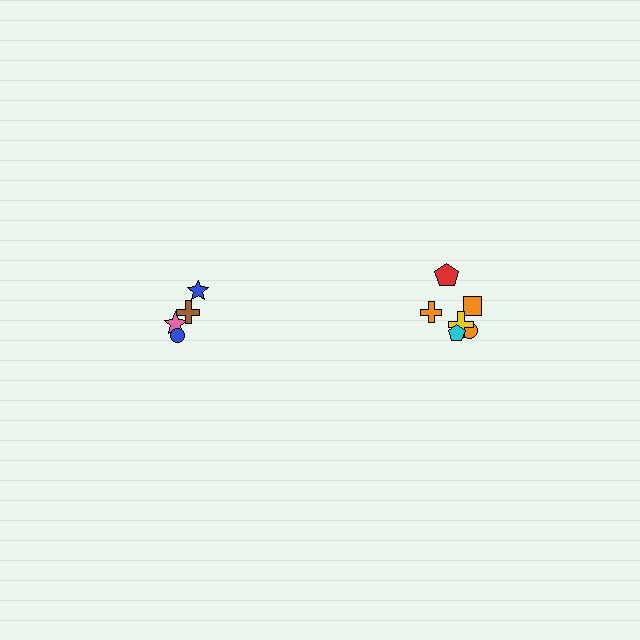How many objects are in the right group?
There are 6 objects.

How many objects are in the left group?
There are 4 objects.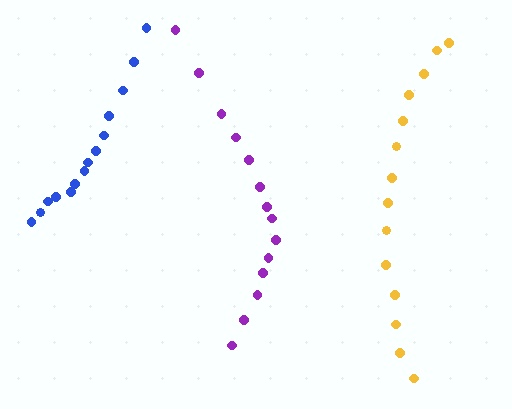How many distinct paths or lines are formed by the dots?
There are 3 distinct paths.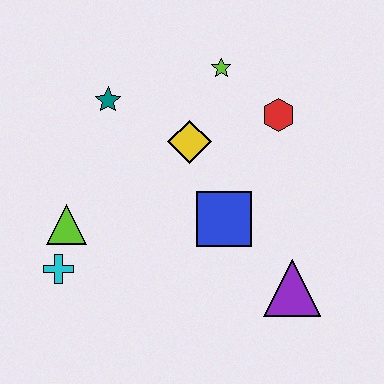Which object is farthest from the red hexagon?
The cyan cross is farthest from the red hexagon.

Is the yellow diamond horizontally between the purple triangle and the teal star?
Yes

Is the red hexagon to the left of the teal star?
No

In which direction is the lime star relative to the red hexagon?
The lime star is to the left of the red hexagon.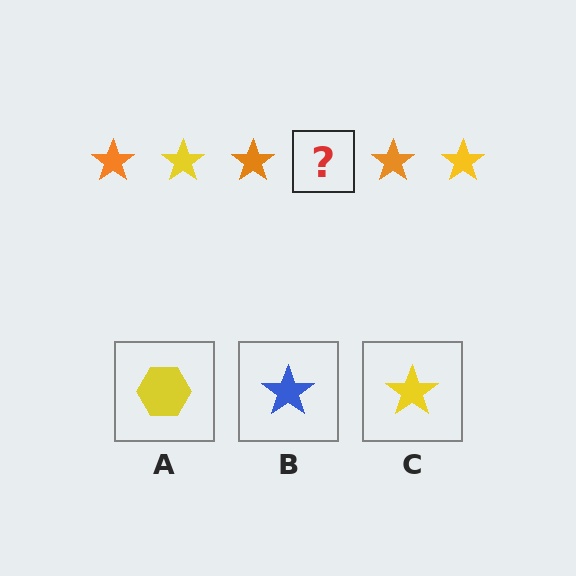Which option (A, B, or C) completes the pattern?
C.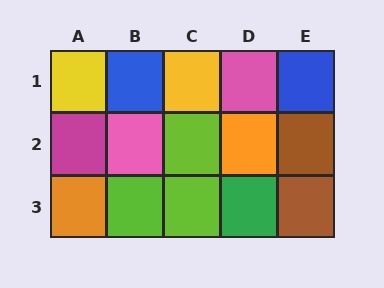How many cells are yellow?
2 cells are yellow.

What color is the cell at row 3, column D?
Green.